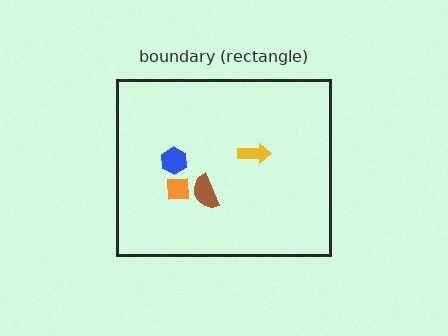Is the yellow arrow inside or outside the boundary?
Inside.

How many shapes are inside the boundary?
4 inside, 0 outside.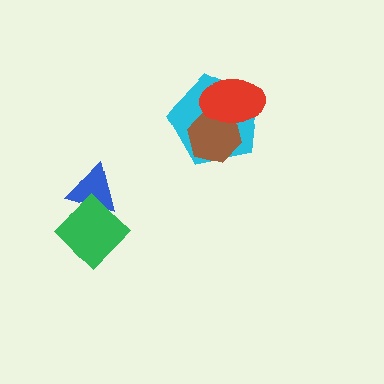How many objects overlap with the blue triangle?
1 object overlaps with the blue triangle.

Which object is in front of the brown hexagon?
The red ellipse is in front of the brown hexagon.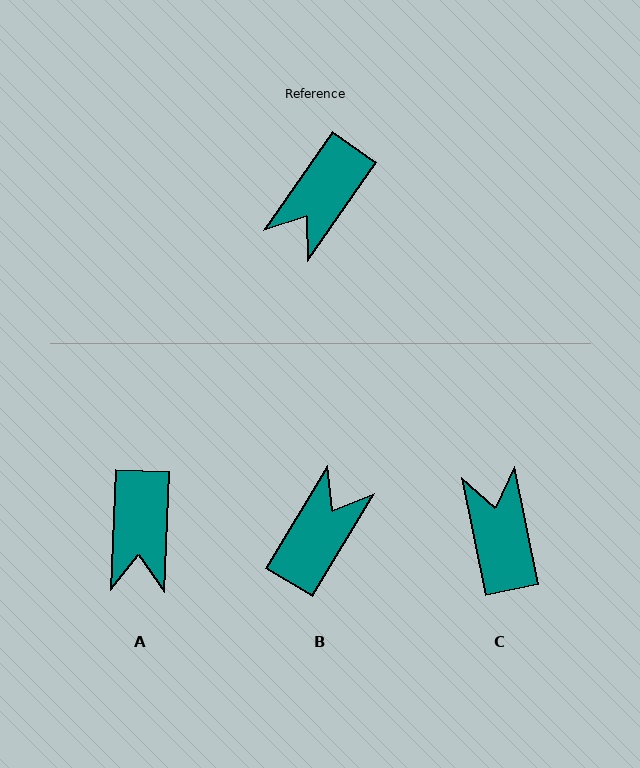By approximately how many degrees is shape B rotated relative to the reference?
Approximately 176 degrees clockwise.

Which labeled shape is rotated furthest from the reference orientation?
B, about 176 degrees away.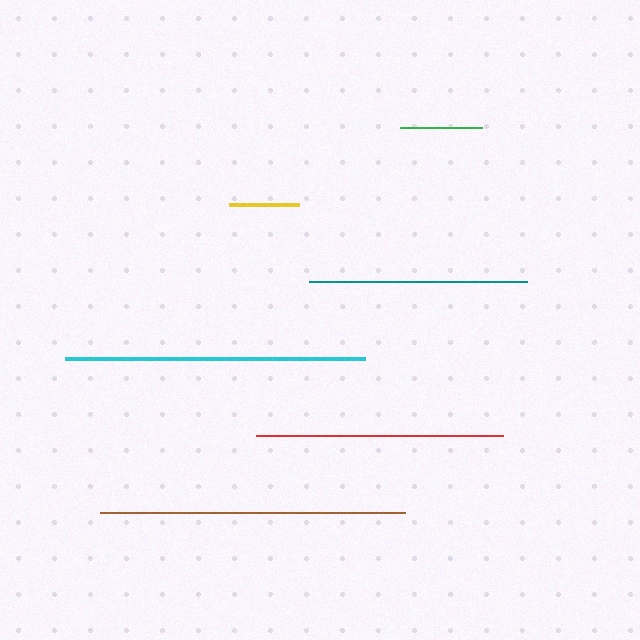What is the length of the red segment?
The red segment is approximately 247 pixels long.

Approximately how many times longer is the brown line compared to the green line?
The brown line is approximately 3.7 times the length of the green line.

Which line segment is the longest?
The brown line is the longest at approximately 305 pixels.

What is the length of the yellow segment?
The yellow segment is approximately 69 pixels long.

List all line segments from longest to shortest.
From longest to shortest: brown, cyan, red, teal, green, yellow.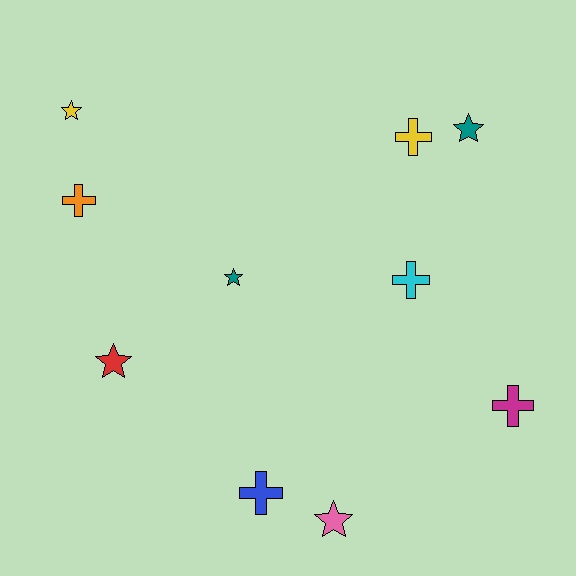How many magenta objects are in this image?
There is 1 magenta object.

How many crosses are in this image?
There are 5 crosses.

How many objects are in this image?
There are 10 objects.